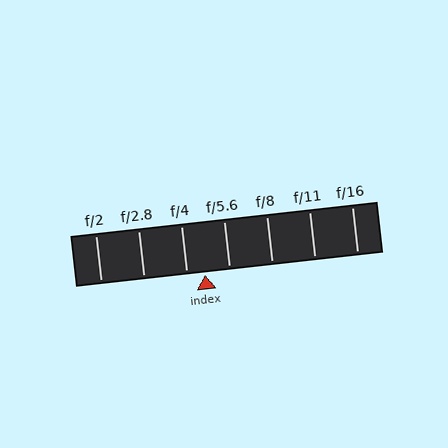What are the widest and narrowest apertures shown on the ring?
The widest aperture shown is f/2 and the narrowest is f/16.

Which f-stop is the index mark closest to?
The index mark is closest to f/4.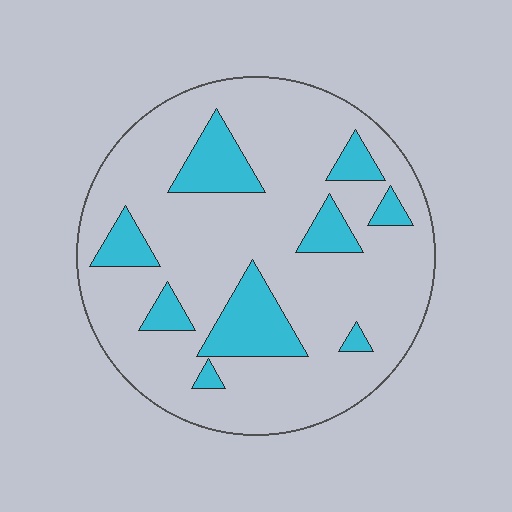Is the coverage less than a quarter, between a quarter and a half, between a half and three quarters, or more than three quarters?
Less than a quarter.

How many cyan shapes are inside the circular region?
9.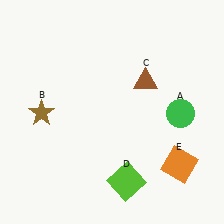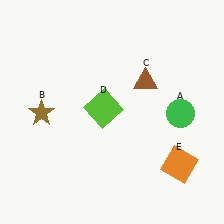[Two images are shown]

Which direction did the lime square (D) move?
The lime square (D) moved up.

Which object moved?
The lime square (D) moved up.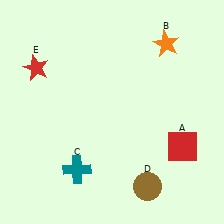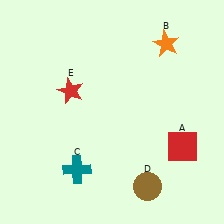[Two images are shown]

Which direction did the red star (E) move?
The red star (E) moved right.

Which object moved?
The red star (E) moved right.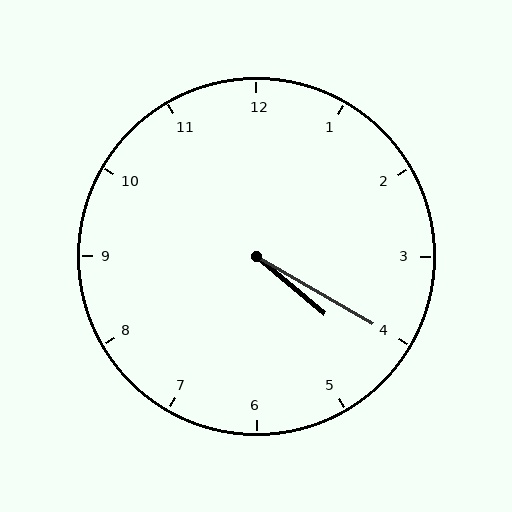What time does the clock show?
4:20.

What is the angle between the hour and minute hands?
Approximately 10 degrees.